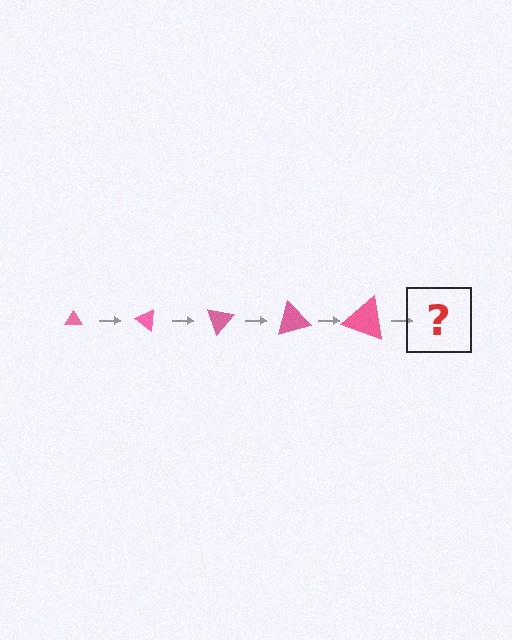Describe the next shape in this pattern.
It should be a triangle, larger than the previous one and rotated 175 degrees from the start.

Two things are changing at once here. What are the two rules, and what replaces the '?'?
The two rules are that the triangle grows larger each step and it rotates 35 degrees each step. The '?' should be a triangle, larger than the previous one and rotated 175 degrees from the start.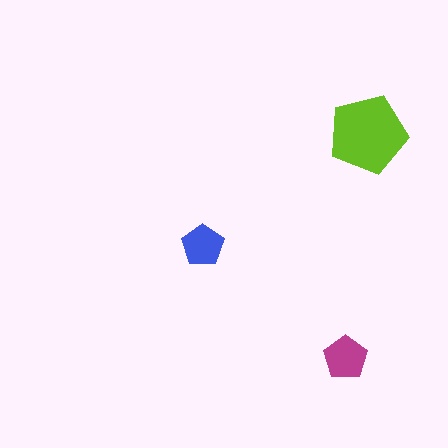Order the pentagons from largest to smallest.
the lime one, the magenta one, the blue one.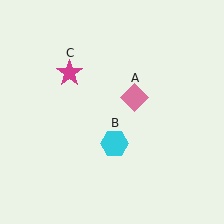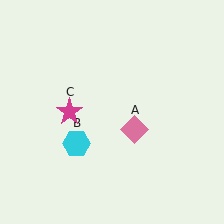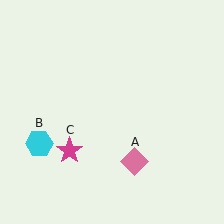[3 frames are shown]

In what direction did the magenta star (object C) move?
The magenta star (object C) moved down.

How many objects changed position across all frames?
3 objects changed position: pink diamond (object A), cyan hexagon (object B), magenta star (object C).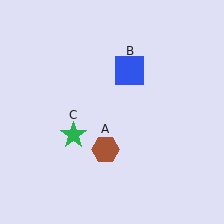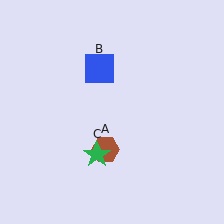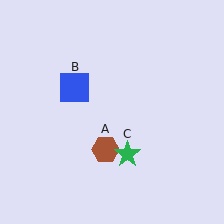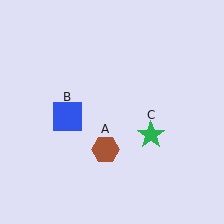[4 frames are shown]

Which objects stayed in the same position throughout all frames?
Brown hexagon (object A) remained stationary.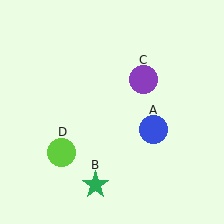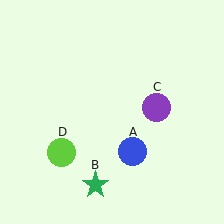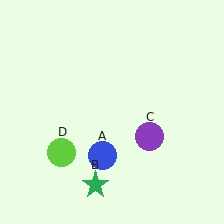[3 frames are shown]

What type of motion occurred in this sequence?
The blue circle (object A), purple circle (object C) rotated clockwise around the center of the scene.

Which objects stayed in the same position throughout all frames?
Green star (object B) and lime circle (object D) remained stationary.